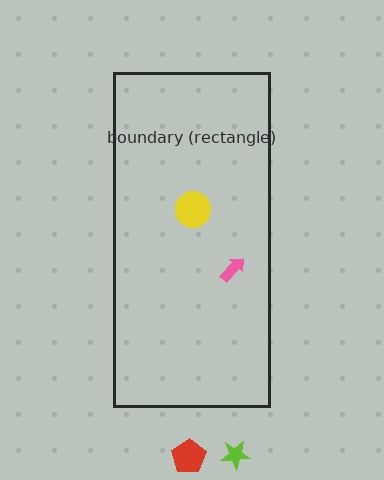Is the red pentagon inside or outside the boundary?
Outside.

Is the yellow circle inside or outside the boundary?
Inside.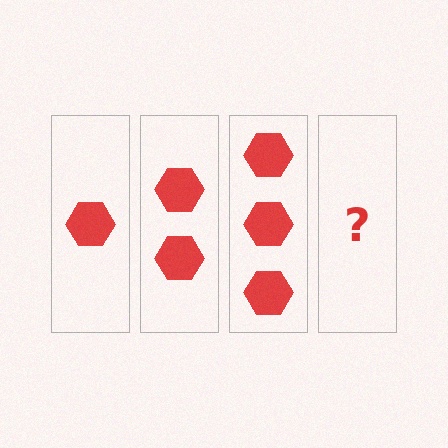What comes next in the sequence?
The next element should be 4 hexagons.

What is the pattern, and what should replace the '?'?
The pattern is that each step adds one more hexagon. The '?' should be 4 hexagons.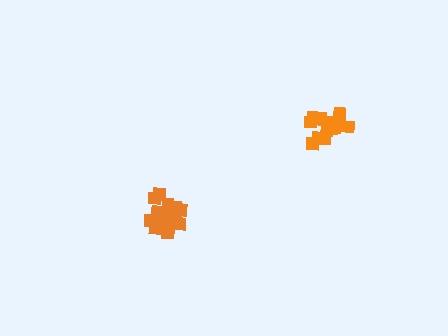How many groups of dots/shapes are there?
There are 2 groups.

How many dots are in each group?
Group 1: 16 dots, Group 2: 16 dots (32 total).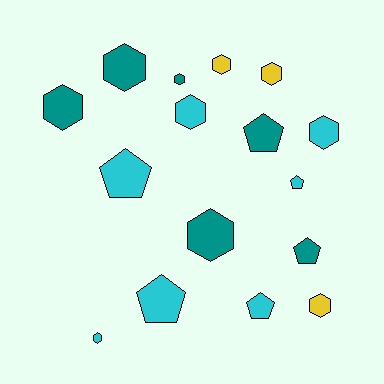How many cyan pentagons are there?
There are 4 cyan pentagons.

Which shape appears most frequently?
Hexagon, with 10 objects.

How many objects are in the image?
There are 16 objects.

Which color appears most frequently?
Cyan, with 7 objects.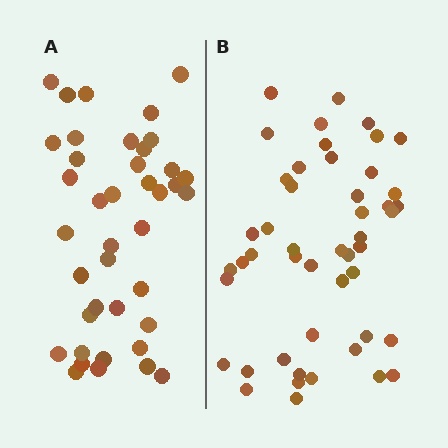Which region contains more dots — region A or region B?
Region B (the right region) has more dots.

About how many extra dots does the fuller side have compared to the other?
Region B has roughly 8 or so more dots than region A.